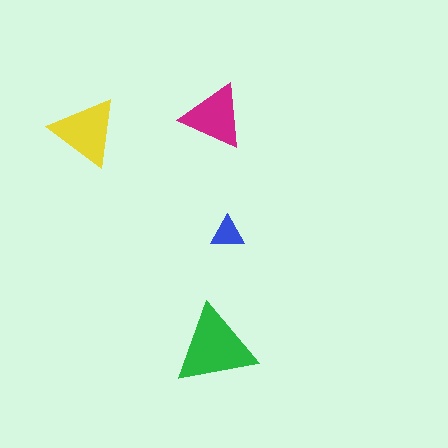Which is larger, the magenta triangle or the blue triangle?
The magenta one.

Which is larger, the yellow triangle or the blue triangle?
The yellow one.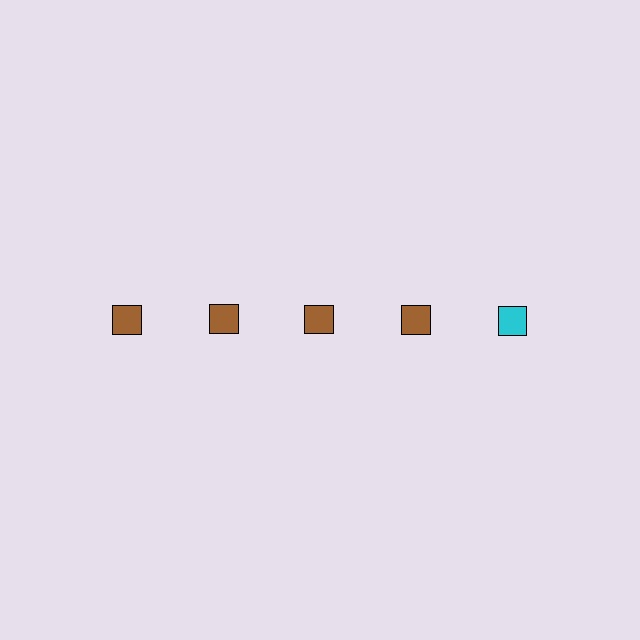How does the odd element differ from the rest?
It has a different color: cyan instead of brown.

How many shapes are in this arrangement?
There are 5 shapes arranged in a grid pattern.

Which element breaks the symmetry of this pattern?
The cyan square in the top row, rightmost column breaks the symmetry. All other shapes are brown squares.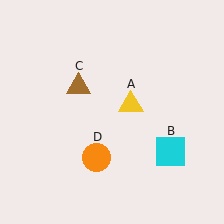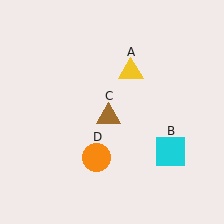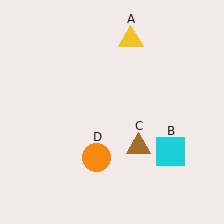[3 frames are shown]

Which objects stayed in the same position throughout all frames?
Cyan square (object B) and orange circle (object D) remained stationary.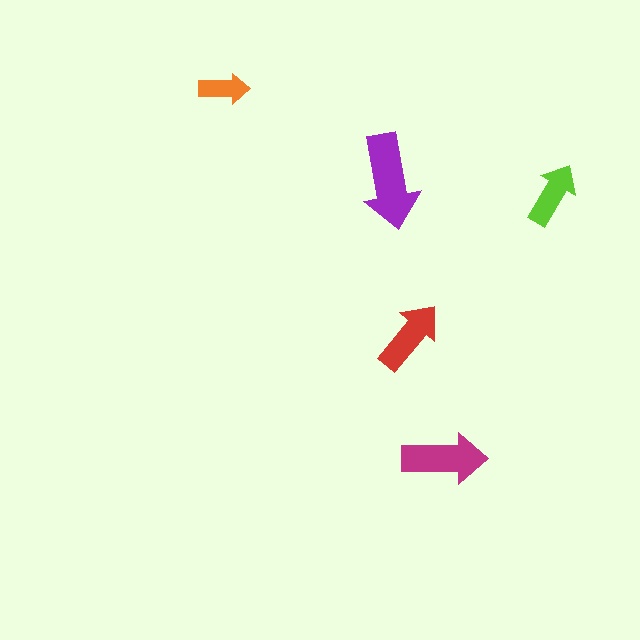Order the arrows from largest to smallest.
the purple one, the magenta one, the red one, the lime one, the orange one.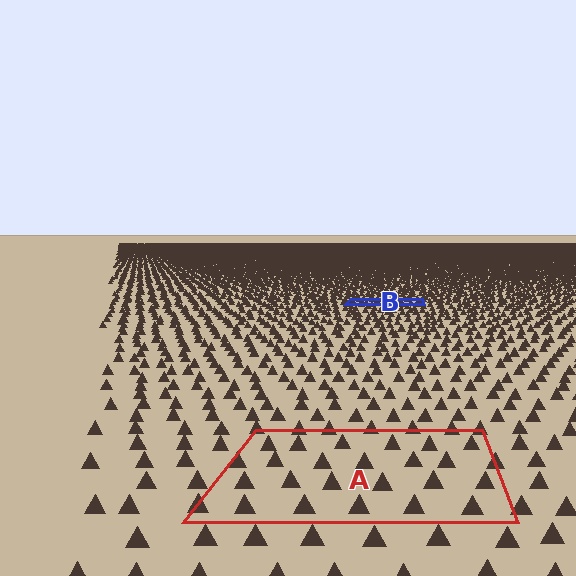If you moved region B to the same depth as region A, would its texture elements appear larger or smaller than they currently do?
They would appear larger. At a closer depth, the same texture elements are projected at a bigger on-screen size.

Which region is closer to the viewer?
Region A is closer. The texture elements there are larger and more spread out.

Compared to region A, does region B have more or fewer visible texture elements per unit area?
Region B has more texture elements per unit area — they are packed more densely because it is farther away.